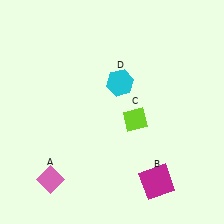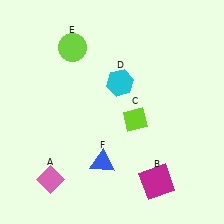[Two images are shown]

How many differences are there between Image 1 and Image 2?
There are 2 differences between the two images.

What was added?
A lime circle (E), a blue triangle (F) were added in Image 2.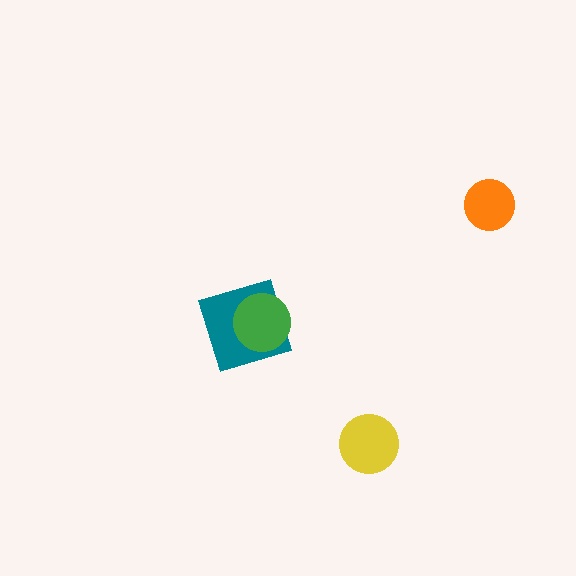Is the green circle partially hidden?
No, no other shape covers it.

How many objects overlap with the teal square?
1 object overlaps with the teal square.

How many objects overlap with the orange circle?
0 objects overlap with the orange circle.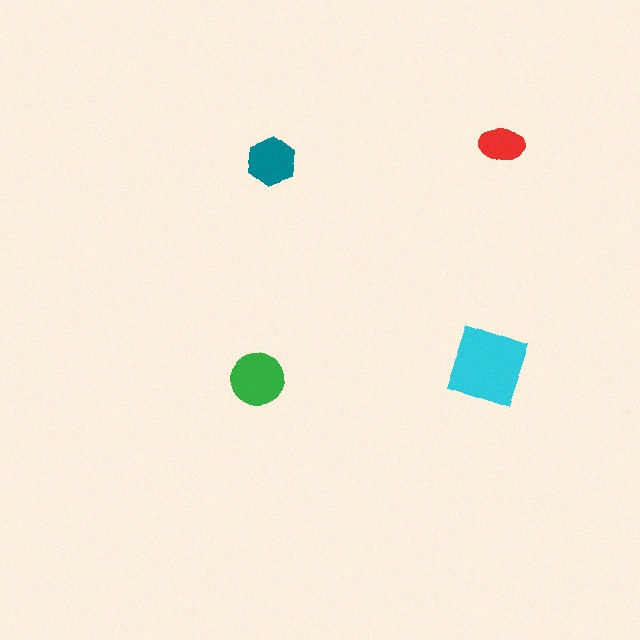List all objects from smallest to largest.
The red ellipse, the teal hexagon, the green circle, the cyan diamond.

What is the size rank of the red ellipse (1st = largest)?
4th.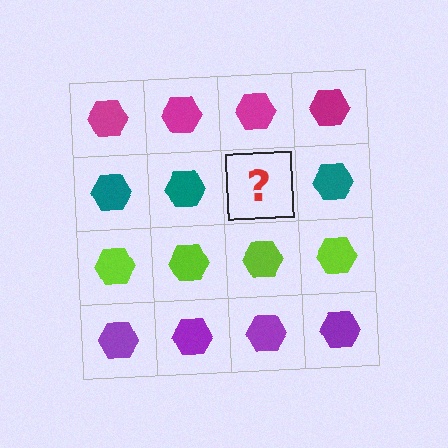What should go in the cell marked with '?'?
The missing cell should contain a teal hexagon.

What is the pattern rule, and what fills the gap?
The rule is that each row has a consistent color. The gap should be filled with a teal hexagon.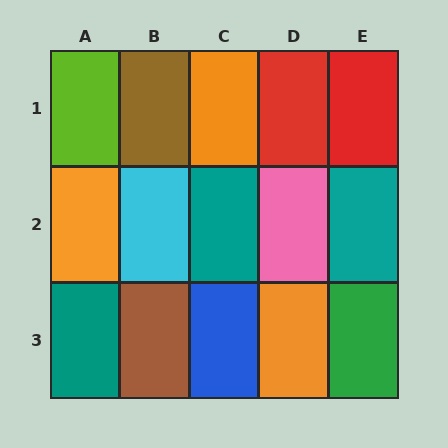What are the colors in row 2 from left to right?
Orange, cyan, teal, pink, teal.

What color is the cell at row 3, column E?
Green.